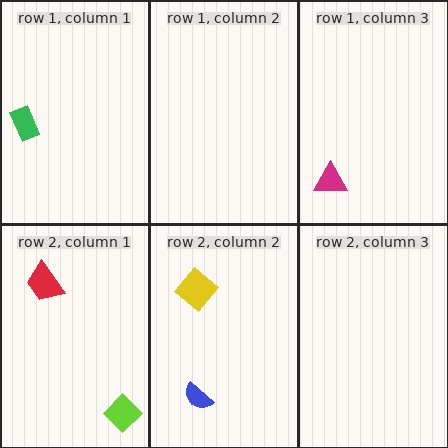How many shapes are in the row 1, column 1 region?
1.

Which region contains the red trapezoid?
The row 2, column 1 region.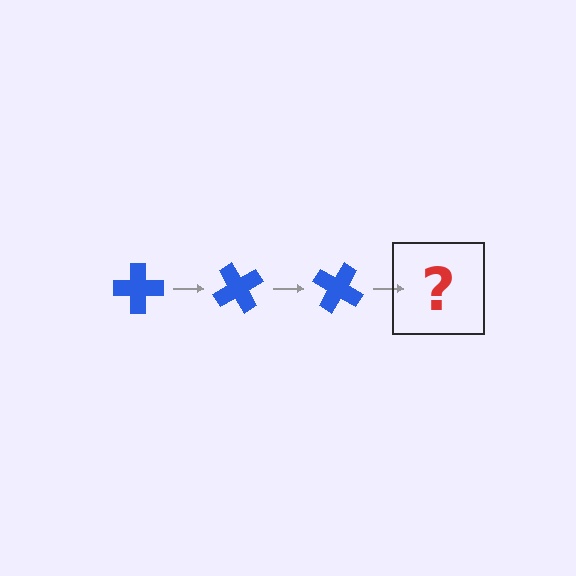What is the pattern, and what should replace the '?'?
The pattern is that the cross rotates 60 degrees each step. The '?' should be a blue cross rotated 180 degrees.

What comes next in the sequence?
The next element should be a blue cross rotated 180 degrees.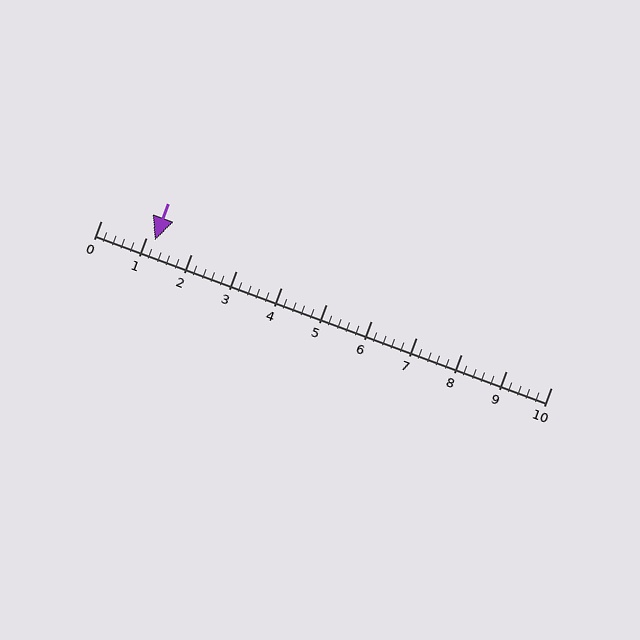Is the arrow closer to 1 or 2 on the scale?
The arrow is closer to 1.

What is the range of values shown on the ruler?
The ruler shows values from 0 to 10.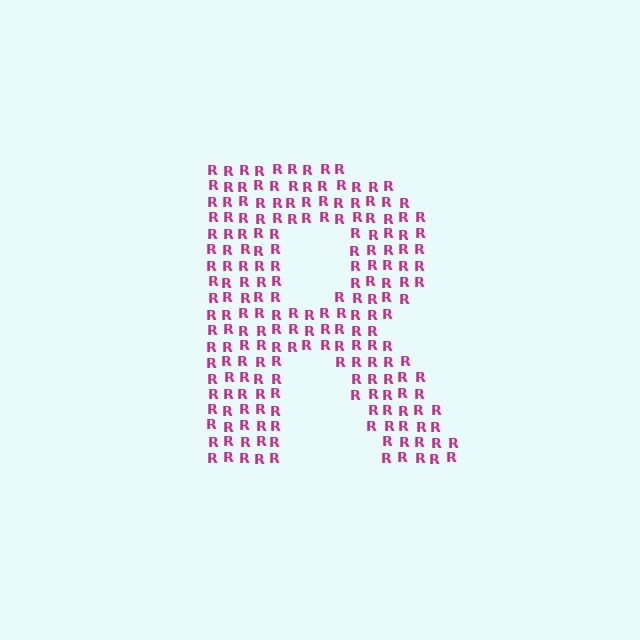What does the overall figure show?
The overall figure shows the letter R.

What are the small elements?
The small elements are letter R's.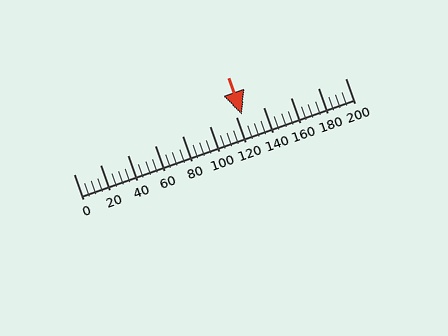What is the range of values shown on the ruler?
The ruler shows values from 0 to 200.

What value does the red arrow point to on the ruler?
The red arrow points to approximately 124.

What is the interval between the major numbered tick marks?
The major tick marks are spaced 20 units apart.